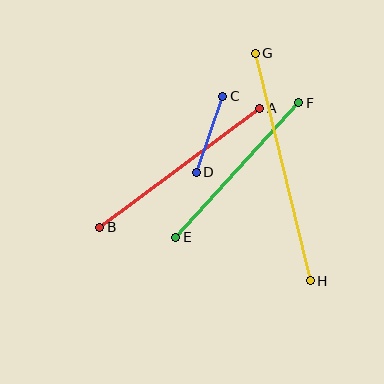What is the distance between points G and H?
The distance is approximately 234 pixels.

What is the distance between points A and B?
The distance is approximately 200 pixels.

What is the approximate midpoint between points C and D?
The midpoint is at approximately (209, 134) pixels.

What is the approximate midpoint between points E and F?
The midpoint is at approximately (237, 170) pixels.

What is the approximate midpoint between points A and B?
The midpoint is at approximately (180, 168) pixels.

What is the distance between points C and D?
The distance is approximately 80 pixels.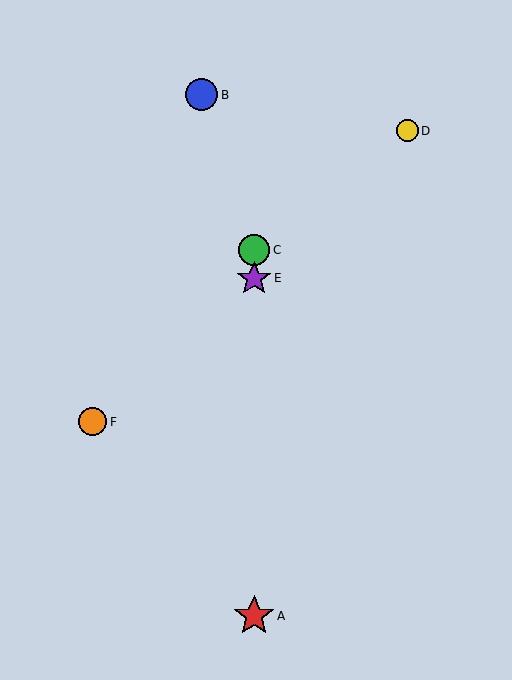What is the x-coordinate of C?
Object C is at x≈254.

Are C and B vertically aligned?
No, C is at x≈254 and B is at x≈202.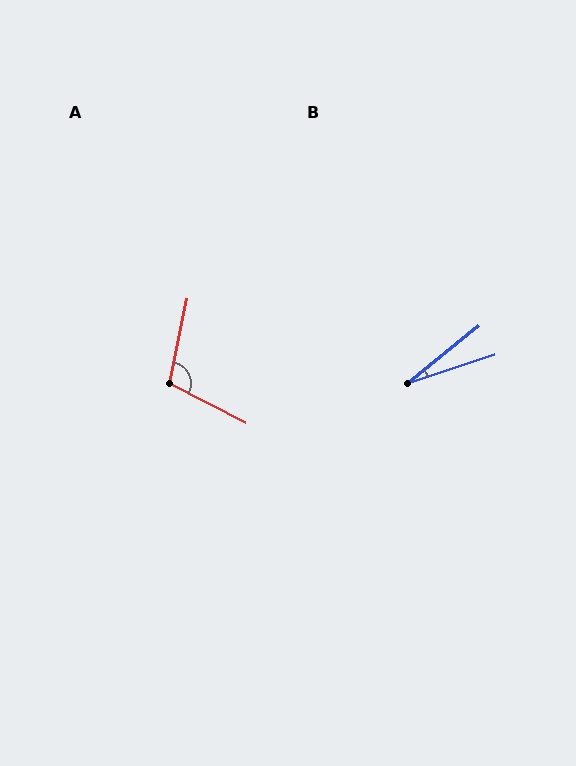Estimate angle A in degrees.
Approximately 106 degrees.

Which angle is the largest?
A, at approximately 106 degrees.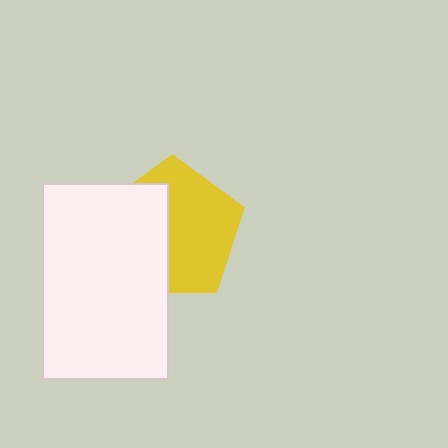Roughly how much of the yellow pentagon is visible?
About half of it is visible (roughly 56%).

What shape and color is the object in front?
The object in front is a white rectangle.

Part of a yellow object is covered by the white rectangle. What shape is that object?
It is a pentagon.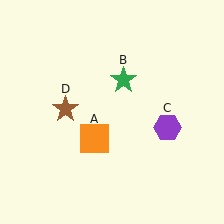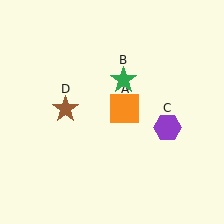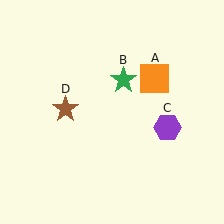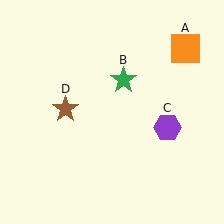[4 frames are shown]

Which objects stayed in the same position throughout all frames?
Green star (object B) and purple hexagon (object C) and brown star (object D) remained stationary.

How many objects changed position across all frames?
1 object changed position: orange square (object A).